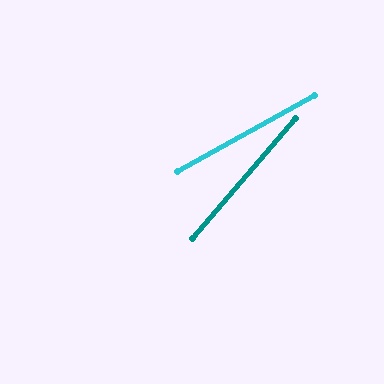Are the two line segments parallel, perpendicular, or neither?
Neither parallel nor perpendicular — they differ by about 21°.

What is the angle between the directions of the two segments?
Approximately 21 degrees.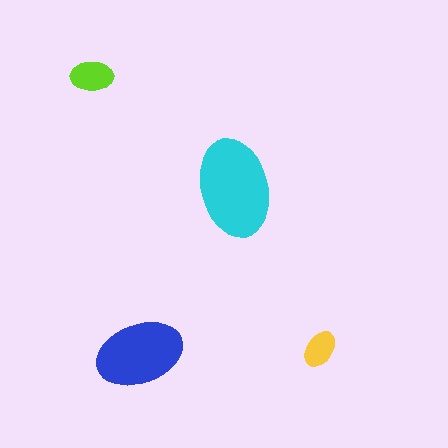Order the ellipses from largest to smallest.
the cyan one, the blue one, the lime one, the yellow one.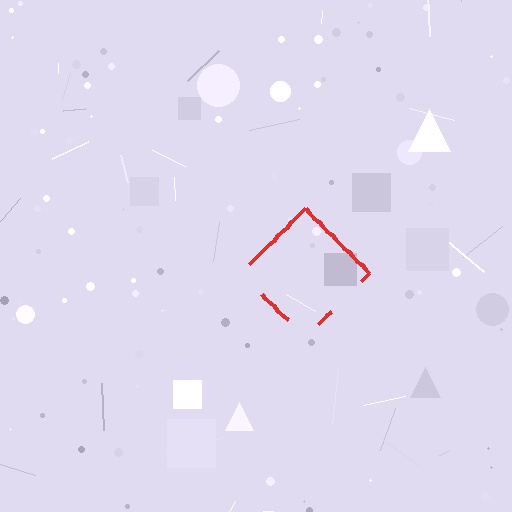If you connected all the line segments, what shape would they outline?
They would outline a diamond.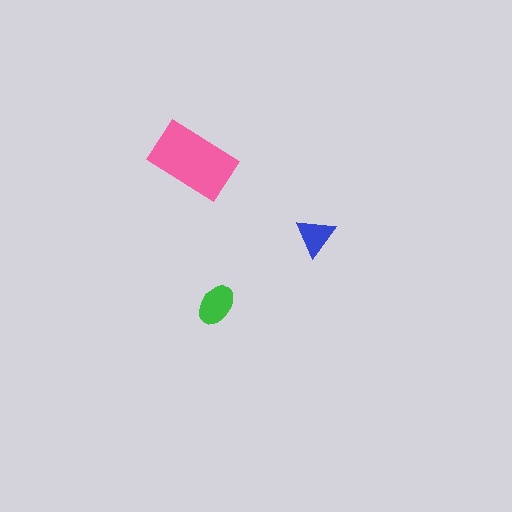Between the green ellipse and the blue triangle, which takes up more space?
The green ellipse.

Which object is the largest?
The pink rectangle.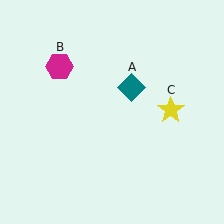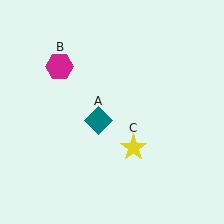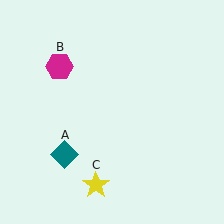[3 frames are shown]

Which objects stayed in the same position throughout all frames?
Magenta hexagon (object B) remained stationary.